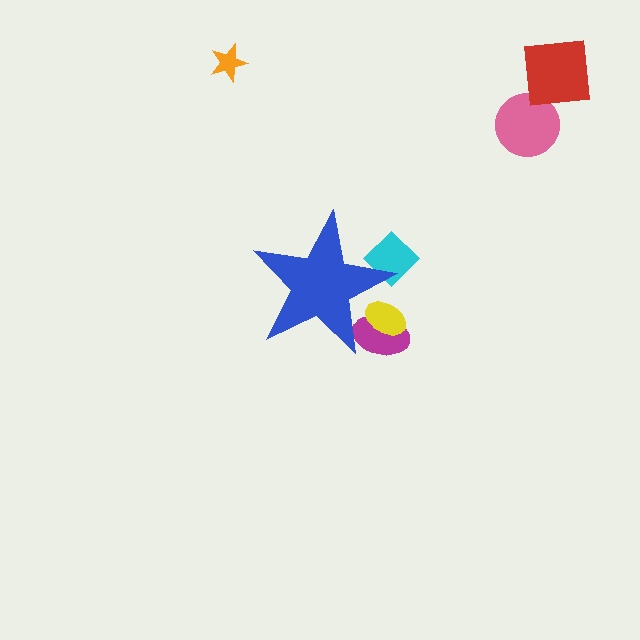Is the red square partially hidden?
No, the red square is fully visible.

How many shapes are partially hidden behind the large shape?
3 shapes are partially hidden.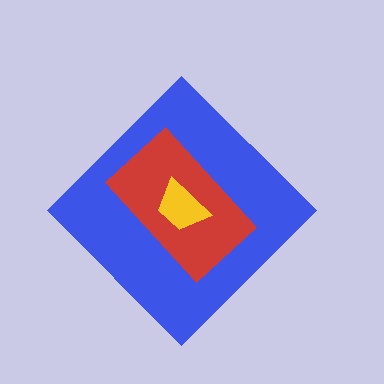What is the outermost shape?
The blue diamond.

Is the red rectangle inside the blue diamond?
Yes.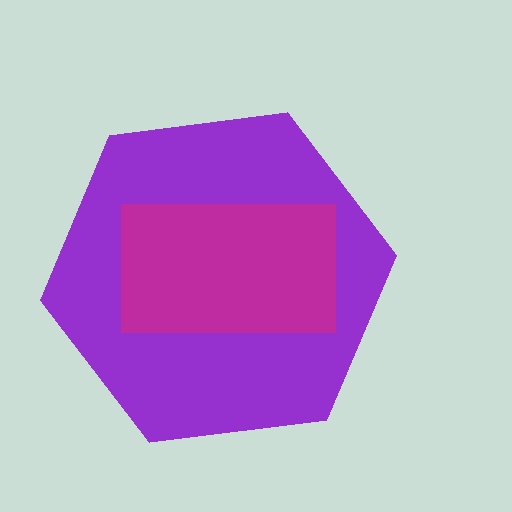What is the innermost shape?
The magenta rectangle.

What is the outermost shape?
The purple hexagon.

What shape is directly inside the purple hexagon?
The magenta rectangle.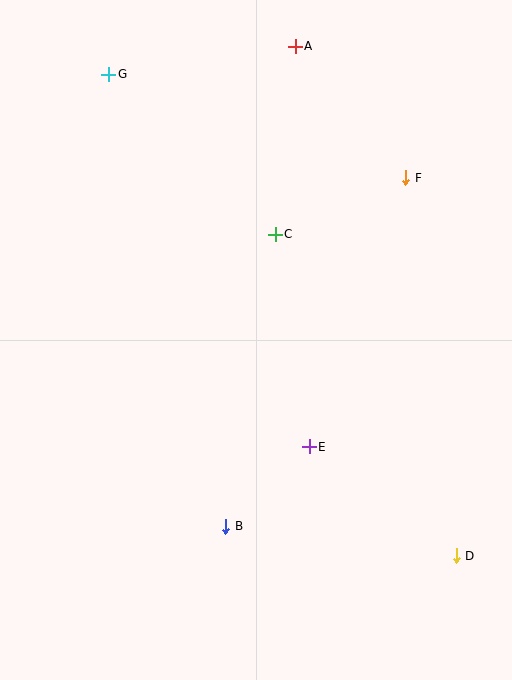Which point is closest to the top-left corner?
Point G is closest to the top-left corner.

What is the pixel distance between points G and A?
The distance between G and A is 189 pixels.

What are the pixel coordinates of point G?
Point G is at (109, 74).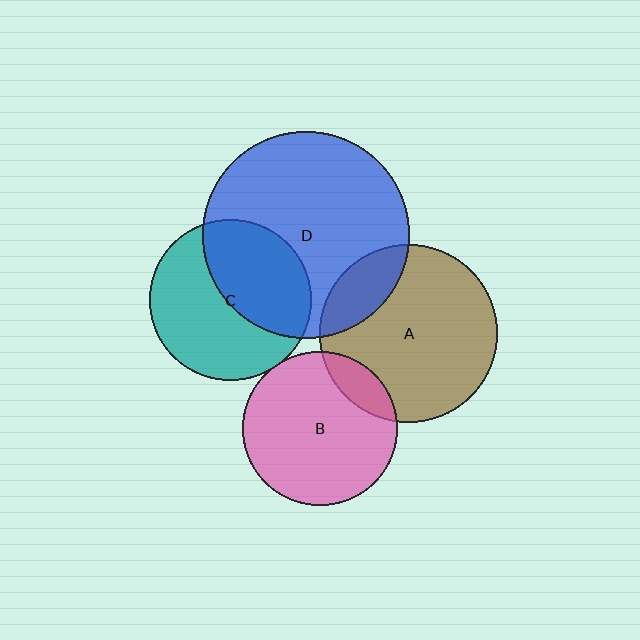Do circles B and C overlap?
Yes.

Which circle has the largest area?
Circle D (blue).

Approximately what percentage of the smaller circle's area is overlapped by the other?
Approximately 5%.